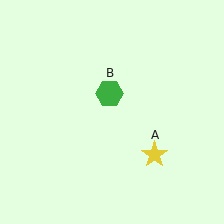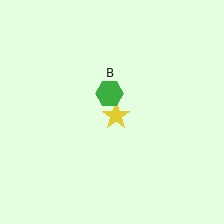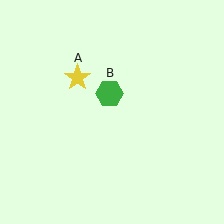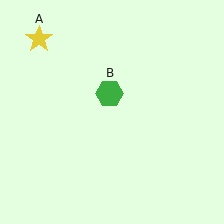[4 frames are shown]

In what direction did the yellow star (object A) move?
The yellow star (object A) moved up and to the left.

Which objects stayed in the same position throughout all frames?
Green hexagon (object B) remained stationary.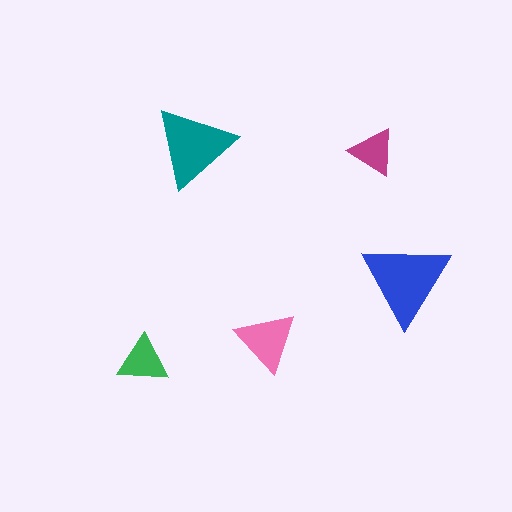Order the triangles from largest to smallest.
the blue one, the teal one, the pink one, the green one, the magenta one.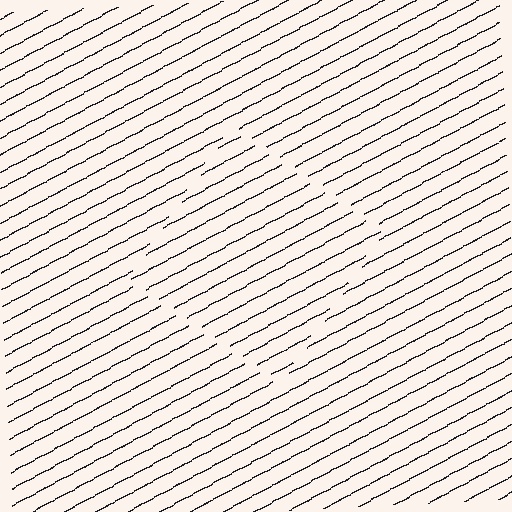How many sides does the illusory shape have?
4 sides — the line-ends trace a square.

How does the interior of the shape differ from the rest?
The interior of the shape contains the same grating, shifted by half a period — the contour is defined by the phase discontinuity where line-ends from the inner and outer gratings abut.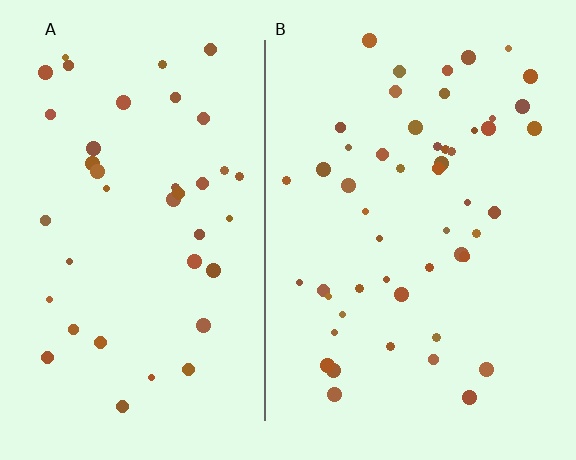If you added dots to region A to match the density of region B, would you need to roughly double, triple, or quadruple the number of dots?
Approximately double.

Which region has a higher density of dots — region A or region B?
B (the right).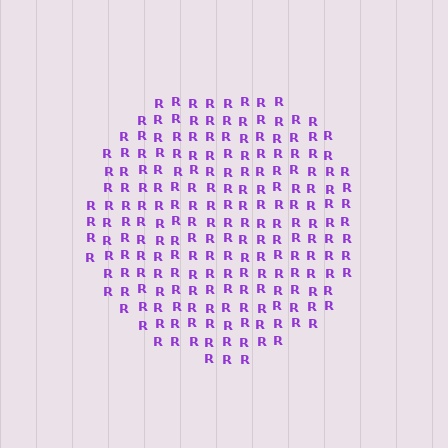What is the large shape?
The large shape is a circle.